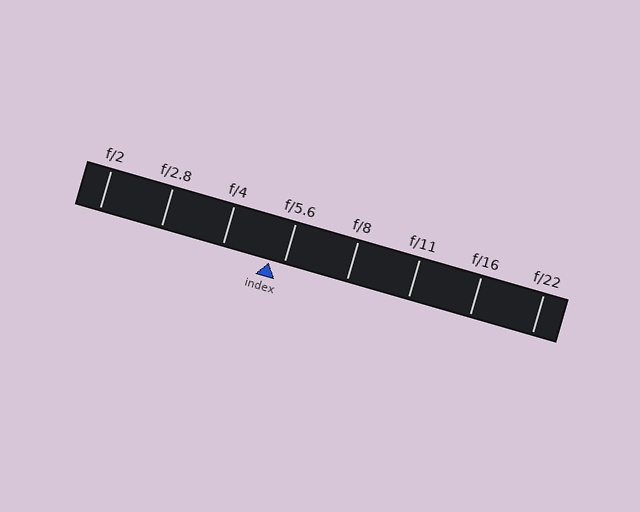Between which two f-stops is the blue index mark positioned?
The index mark is between f/4 and f/5.6.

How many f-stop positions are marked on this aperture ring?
There are 8 f-stop positions marked.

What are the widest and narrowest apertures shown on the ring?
The widest aperture shown is f/2 and the narrowest is f/22.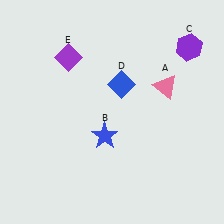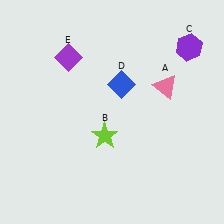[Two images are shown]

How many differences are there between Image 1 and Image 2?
There is 1 difference between the two images.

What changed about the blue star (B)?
In Image 1, B is blue. In Image 2, it changed to lime.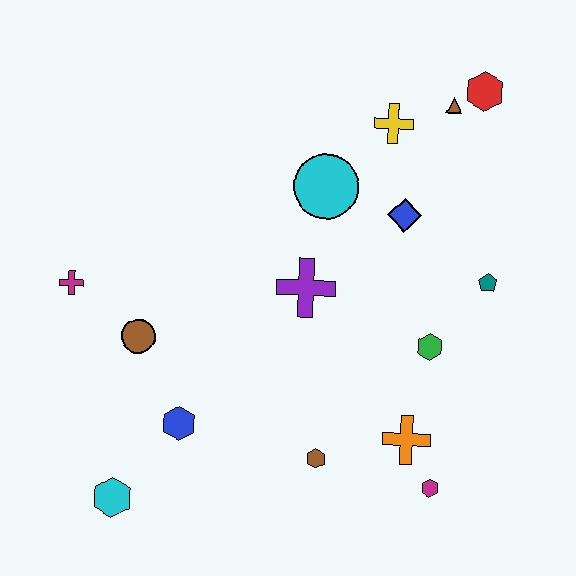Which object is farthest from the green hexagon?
The magenta cross is farthest from the green hexagon.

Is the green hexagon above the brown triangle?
No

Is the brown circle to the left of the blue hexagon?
Yes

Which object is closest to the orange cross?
The magenta hexagon is closest to the orange cross.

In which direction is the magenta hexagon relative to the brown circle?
The magenta hexagon is to the right of the brown circle.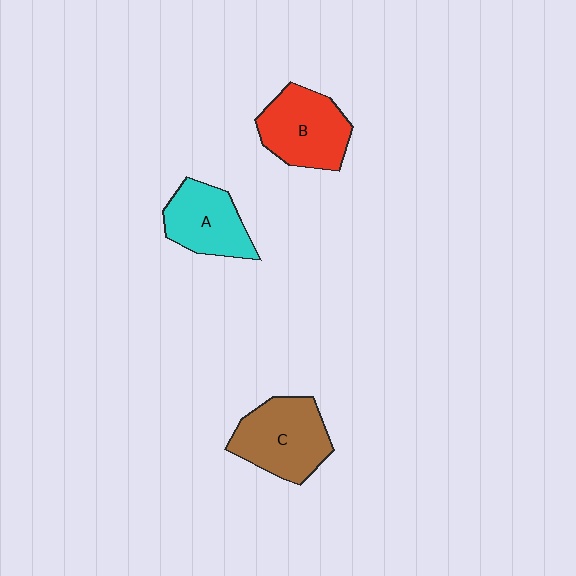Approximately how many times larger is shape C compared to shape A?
Approximately 1.2 times.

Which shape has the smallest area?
Shape A (cyan).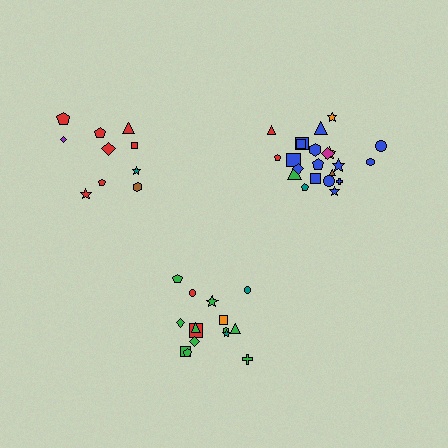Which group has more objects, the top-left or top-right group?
The top-right group.